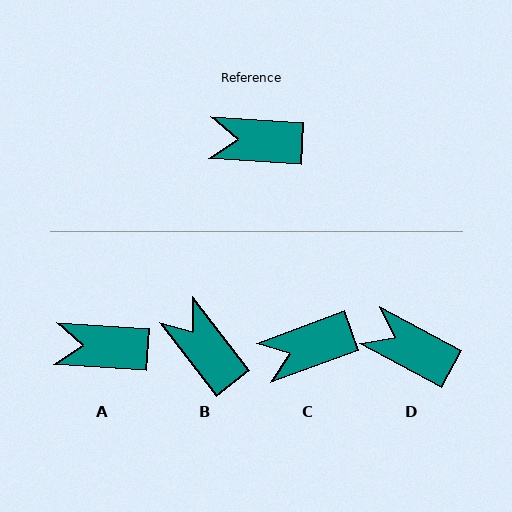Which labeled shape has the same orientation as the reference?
A.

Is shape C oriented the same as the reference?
No, it is off by about 24 degrees.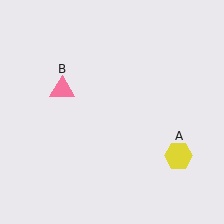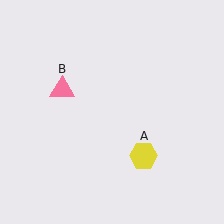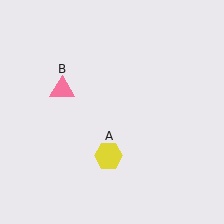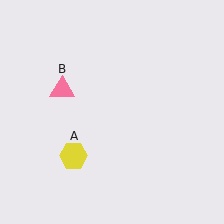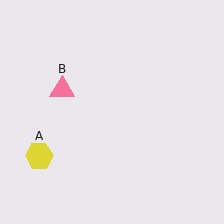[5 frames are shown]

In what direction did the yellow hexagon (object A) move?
The yellow hexagon (object A) moved left.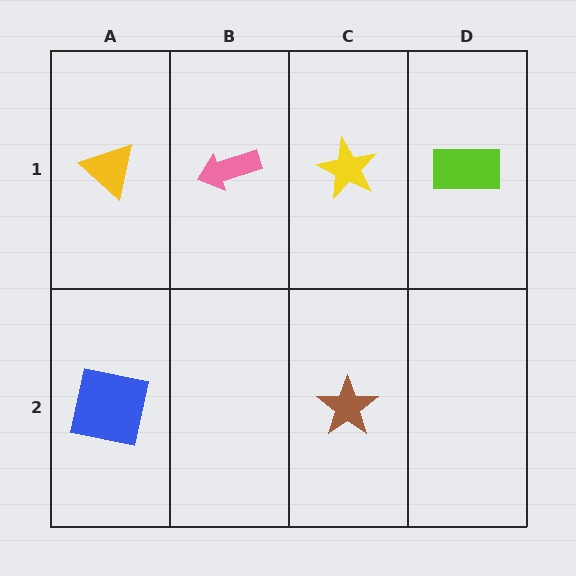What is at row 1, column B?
A pink arrow.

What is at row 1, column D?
A lime rectangle.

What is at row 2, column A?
A blue square.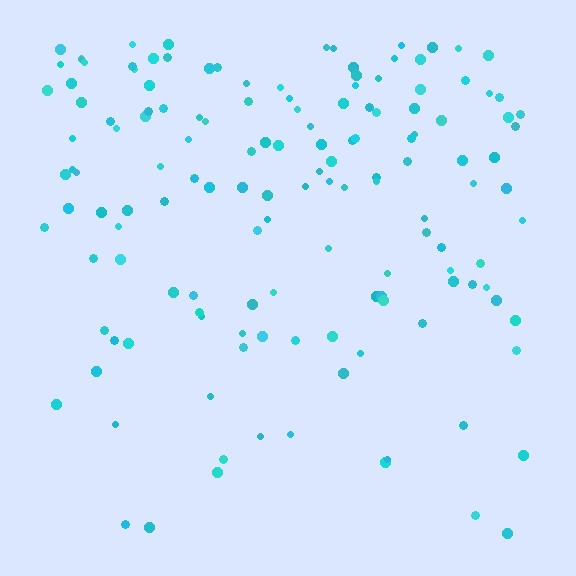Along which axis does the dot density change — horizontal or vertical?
Vertical.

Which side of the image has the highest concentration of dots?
The top.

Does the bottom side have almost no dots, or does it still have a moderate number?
Still a moderate number, just noticeably fewer than the top.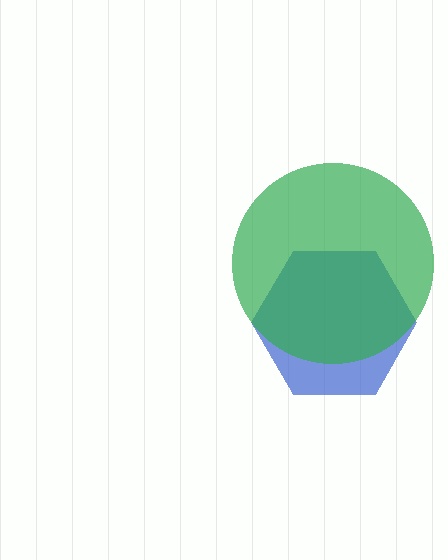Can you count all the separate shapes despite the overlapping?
Yes, there are 2 separate shapes.